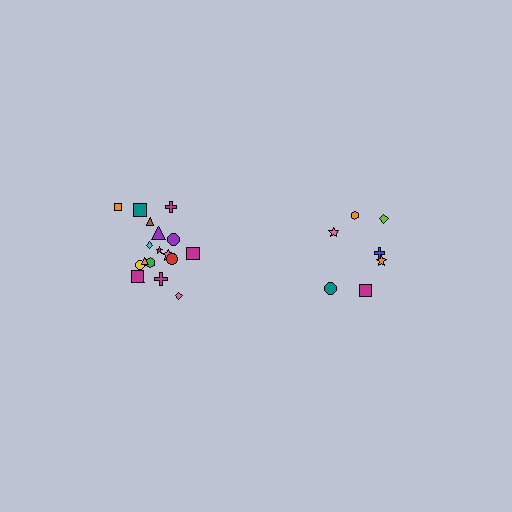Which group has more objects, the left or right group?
The left group.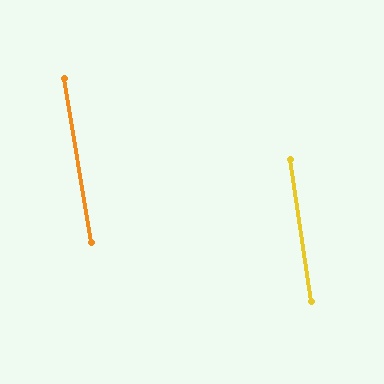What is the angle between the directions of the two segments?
Approximately 1 degree.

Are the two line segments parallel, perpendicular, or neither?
Parallel — their directions differ by only 0.7°.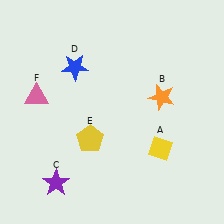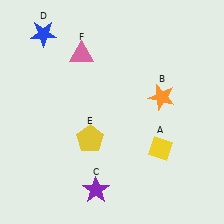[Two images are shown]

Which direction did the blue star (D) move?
The blue star (D) moved up.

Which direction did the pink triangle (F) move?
The pink triangle (F) moved right.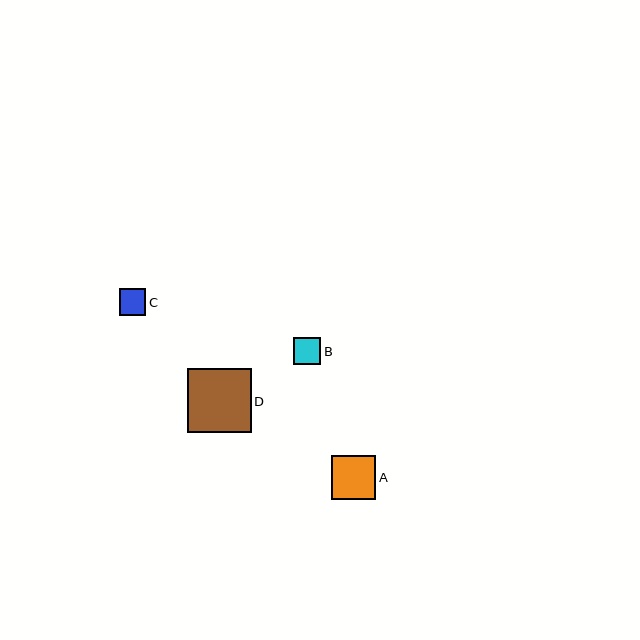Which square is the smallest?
Square C is the smallest with a size of approximately 26 pixels.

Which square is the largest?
Square D is the largest with a size of approximately 64 pixels.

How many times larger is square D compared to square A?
Square D is approximately 1.5 times the size of square A.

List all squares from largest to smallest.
From largest to smallest: D, A, B, C.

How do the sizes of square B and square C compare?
Square B and square C are approximately the same size.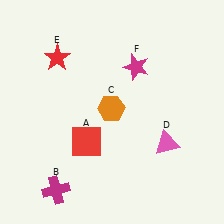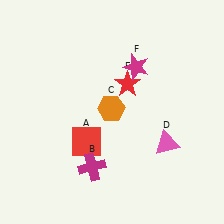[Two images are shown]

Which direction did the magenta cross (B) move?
The magenta cross (B) moved right.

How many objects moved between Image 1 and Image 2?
2 objects moved between the two images.